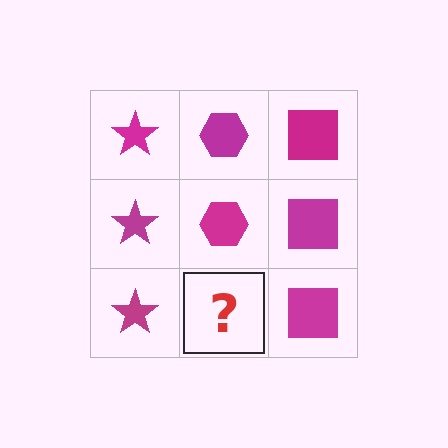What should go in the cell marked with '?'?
The missing cell should contain a magenta hexagon.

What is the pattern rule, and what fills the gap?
The rule is that each column has a consistent shape. The gap should be filled with a magenta hexagon.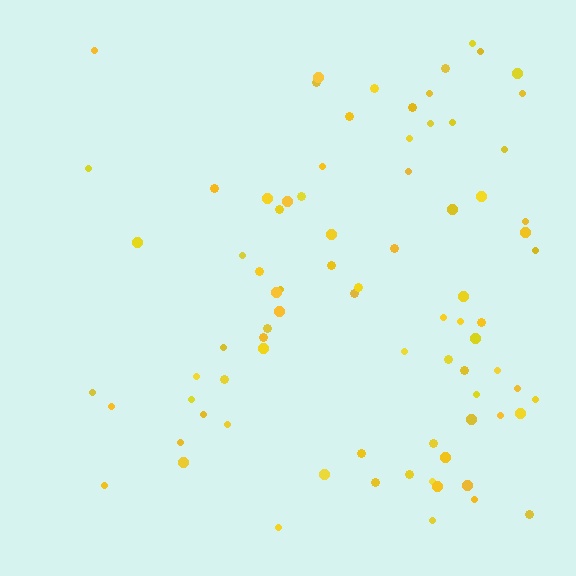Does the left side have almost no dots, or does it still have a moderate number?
Still a moderate number, just noticeably fewer than the right.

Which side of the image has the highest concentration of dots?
The right.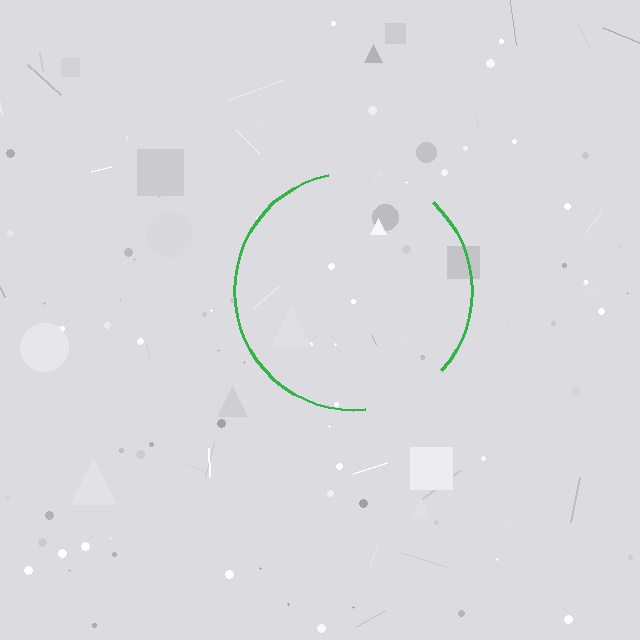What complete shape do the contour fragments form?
The contour fragments form a circle.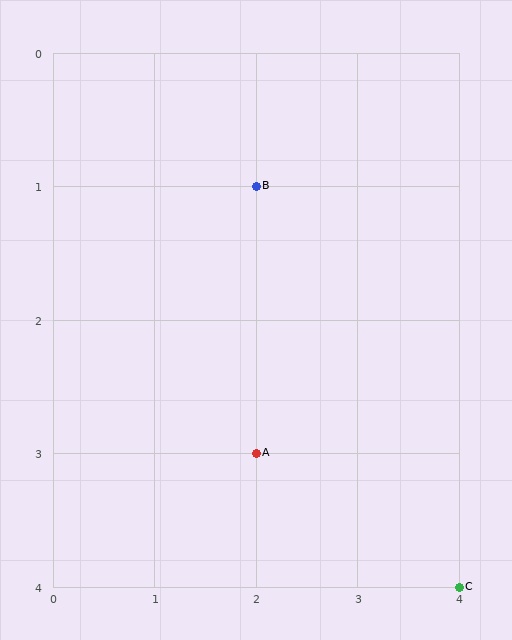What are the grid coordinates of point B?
Point B is at grid coordinates (2, 1).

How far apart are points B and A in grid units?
Points B and A are 2 rows apart.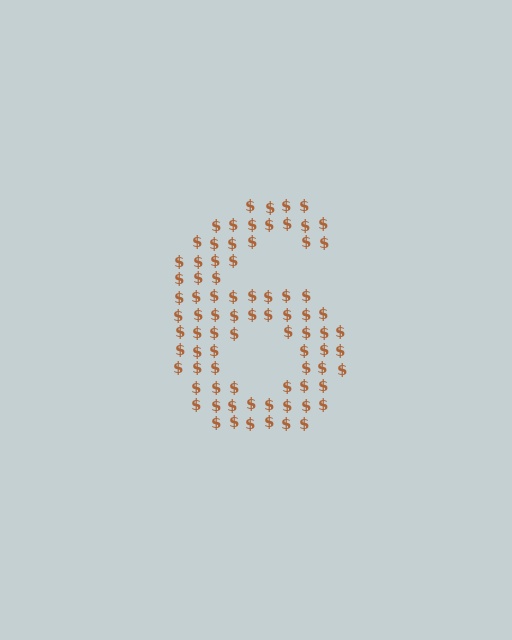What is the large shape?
The large shape is the digit 6.